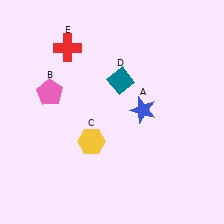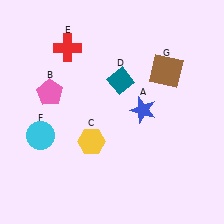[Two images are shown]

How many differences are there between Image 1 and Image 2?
There are 2 differences between the two images.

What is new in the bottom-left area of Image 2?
A cyan circle (F) was added in the bottom-left area of Image 2.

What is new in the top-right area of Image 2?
A brown square (G) was added in the top-right area of Image 2.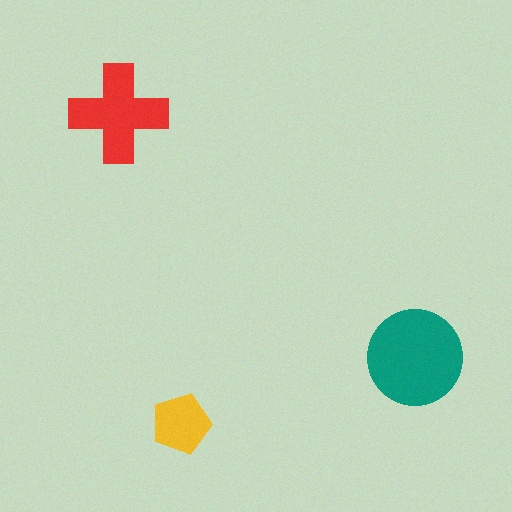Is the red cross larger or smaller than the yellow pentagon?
Larger.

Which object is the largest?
The teal circle.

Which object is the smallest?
The yellow pentagon.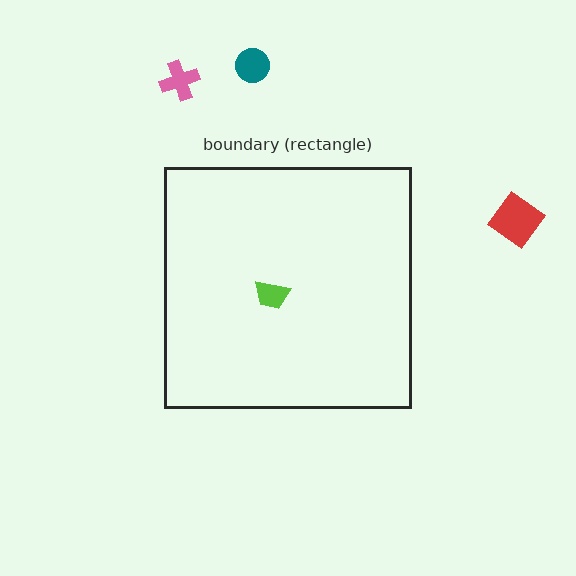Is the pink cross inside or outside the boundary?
Outside.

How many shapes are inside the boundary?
1 inside, 3 outside.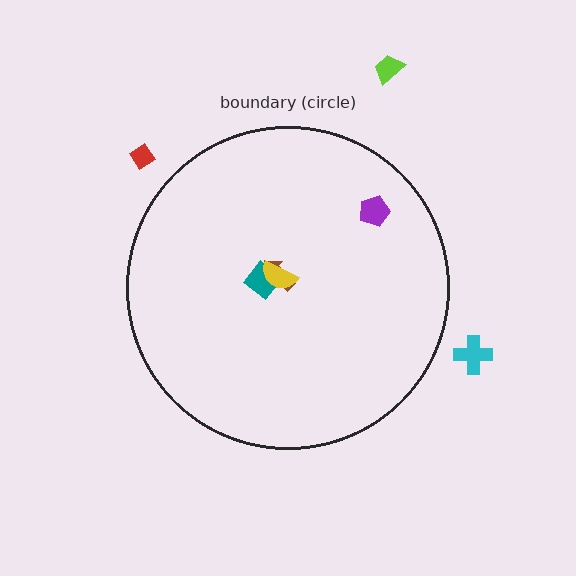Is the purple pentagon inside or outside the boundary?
Inside.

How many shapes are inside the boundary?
4 inside, 3 outside.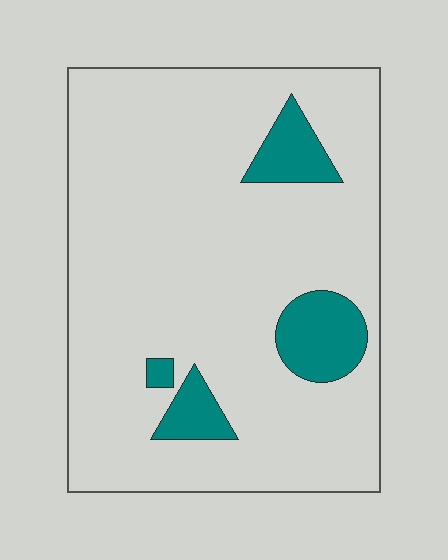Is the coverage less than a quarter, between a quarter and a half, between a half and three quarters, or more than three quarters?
Less than a quarter.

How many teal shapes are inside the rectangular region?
4.